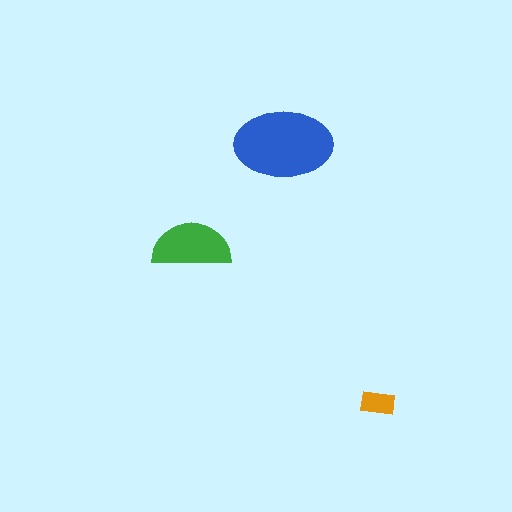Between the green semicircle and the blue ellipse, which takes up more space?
The blue ellipse.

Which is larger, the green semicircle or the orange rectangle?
The green semicircle.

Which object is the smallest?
The orange rectangle.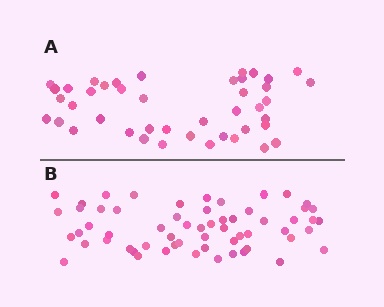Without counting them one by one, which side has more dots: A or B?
Region B (the bottom region) has more dots.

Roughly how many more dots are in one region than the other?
Region B has approximately 15 more dots than region A.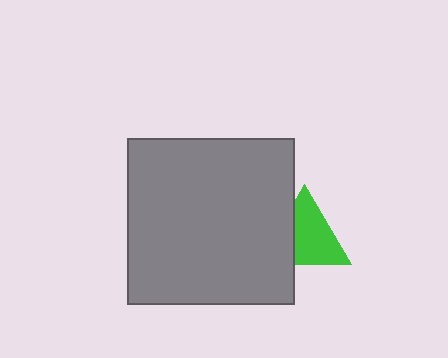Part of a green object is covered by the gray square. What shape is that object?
It is a triangle.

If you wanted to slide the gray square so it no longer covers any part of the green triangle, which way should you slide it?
Slide it left — that is the most direct way to separate the two shapes.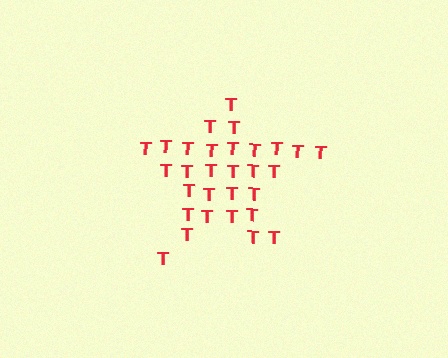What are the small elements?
The small elements are letter T's.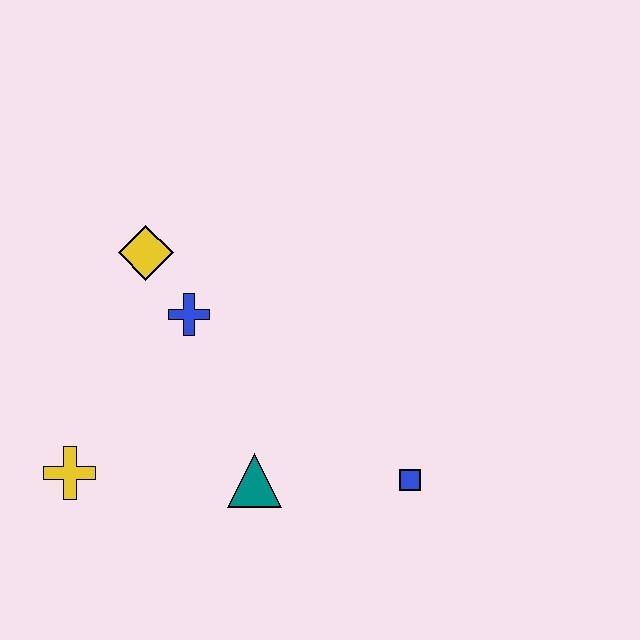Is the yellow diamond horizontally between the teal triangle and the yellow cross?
Yes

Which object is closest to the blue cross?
The yellow diamond is closest to the blue cross.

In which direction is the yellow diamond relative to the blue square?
The yellow diamond is to the left of the blue square.